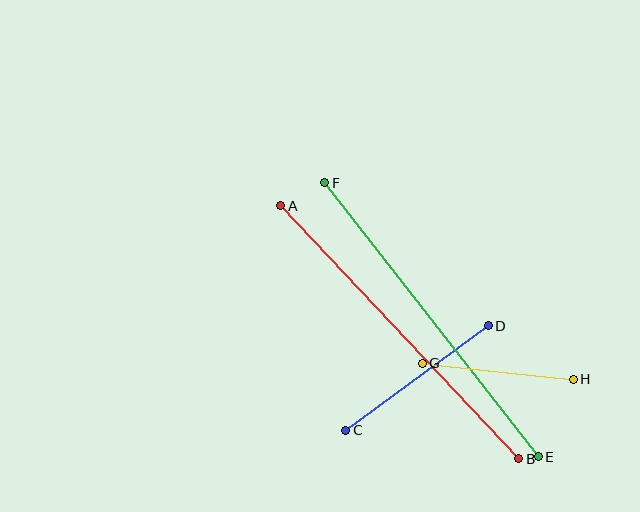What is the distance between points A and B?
The distance is approximately 347 pixels.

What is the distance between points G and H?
The distance is approximately 152 pixels.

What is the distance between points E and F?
The distance is approximately 347 pixels.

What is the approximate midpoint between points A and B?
The midpoint is at approximately (400, 332) pixels.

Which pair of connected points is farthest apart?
Points E and F are farthest apart.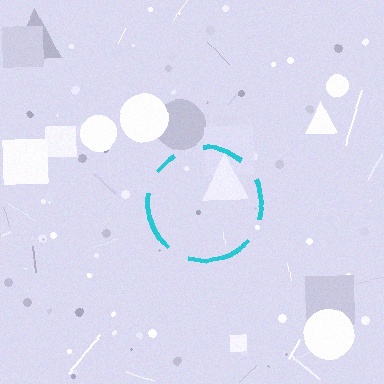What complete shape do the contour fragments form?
The contour fragments form a circle.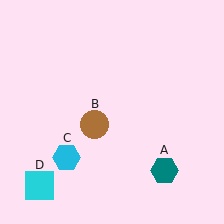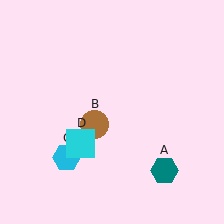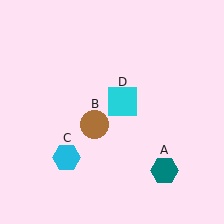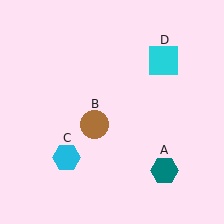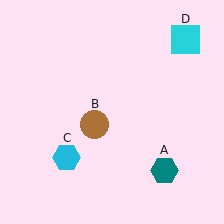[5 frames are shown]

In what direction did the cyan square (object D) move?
The cyan square (object D) moved up and to the right.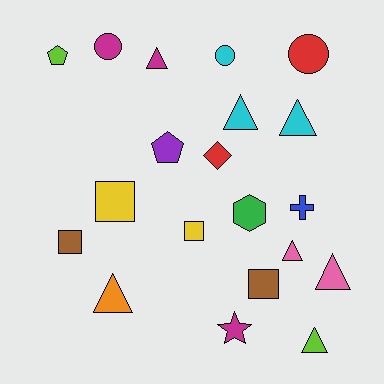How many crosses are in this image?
There is 1 cross.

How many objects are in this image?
There are 20 objects.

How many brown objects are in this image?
There are 2 brown objects.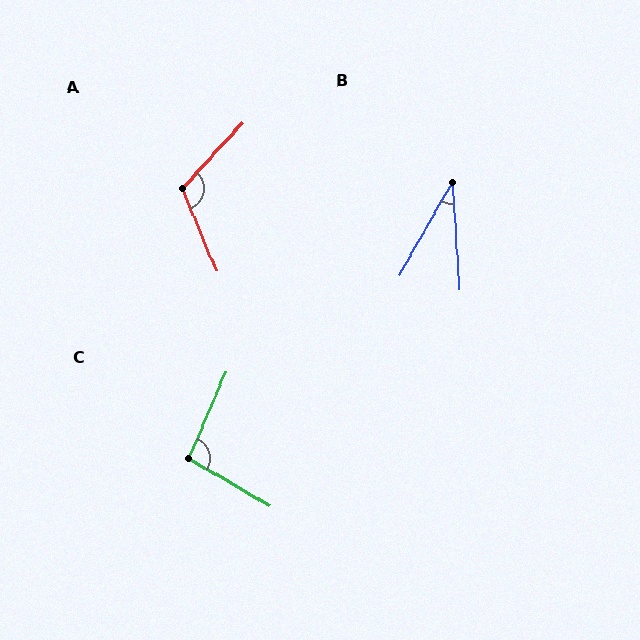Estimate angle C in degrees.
Approximately 97 degrees.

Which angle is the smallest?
B, at approximately 33 degrees.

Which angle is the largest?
A, at approximately 114 degrees.